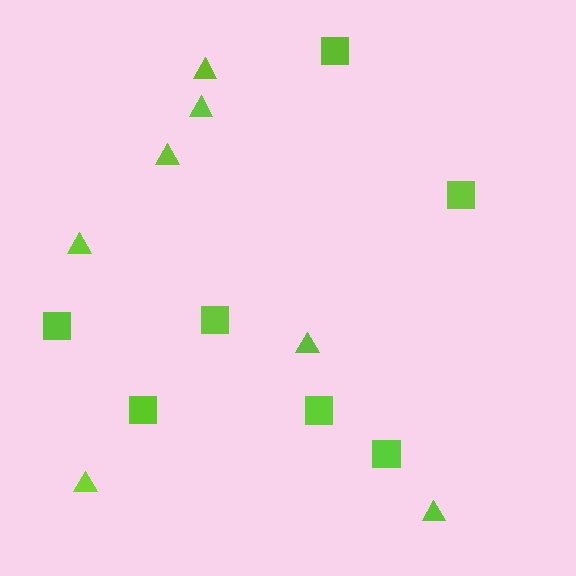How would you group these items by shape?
There are 2 groups: one group of triangles (7) and one group of squares (7).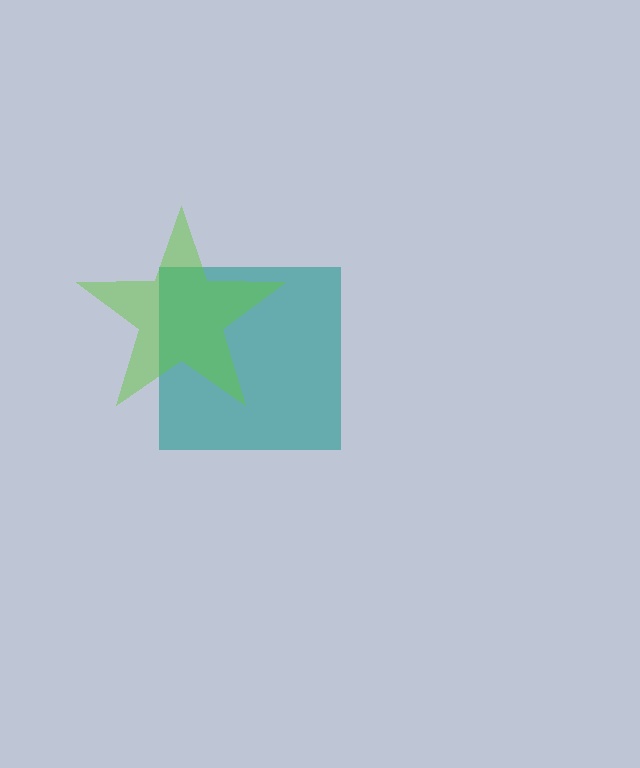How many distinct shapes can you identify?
There are 2 distinct shapes: a teal square, a lime star.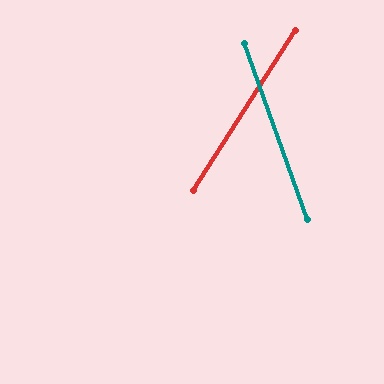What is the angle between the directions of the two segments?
Approximately 52 degrees.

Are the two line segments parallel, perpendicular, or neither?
Neither parallel nor perpendicular — they differ by about 52°.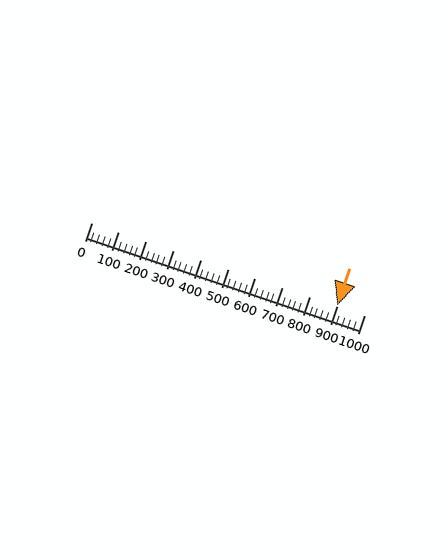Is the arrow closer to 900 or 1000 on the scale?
The arrow is closer to 900.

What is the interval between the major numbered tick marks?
The major tick marks are spaced 100 units apart.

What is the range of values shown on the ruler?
The ruler shows values from 0 to 1000.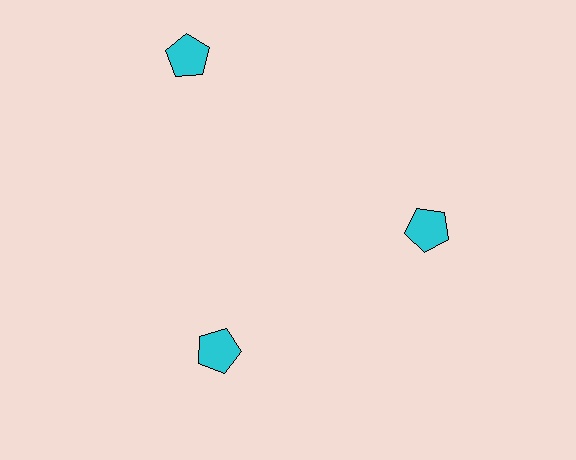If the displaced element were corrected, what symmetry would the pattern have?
It would have 3-fold rotational symmetry — the pattern would map onto itself every 120 degrees.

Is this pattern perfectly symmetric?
No. The 3 cyan pentagons are arranged in a ring, but one element near the 11 o'clock position is pushed outward from the center, breaking the 3-fold rotational symmetry.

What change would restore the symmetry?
The symmetry would be restored by moving it inward, back onto the ring so that all 3 pentagons sit at equal angles and equal distance from the center.